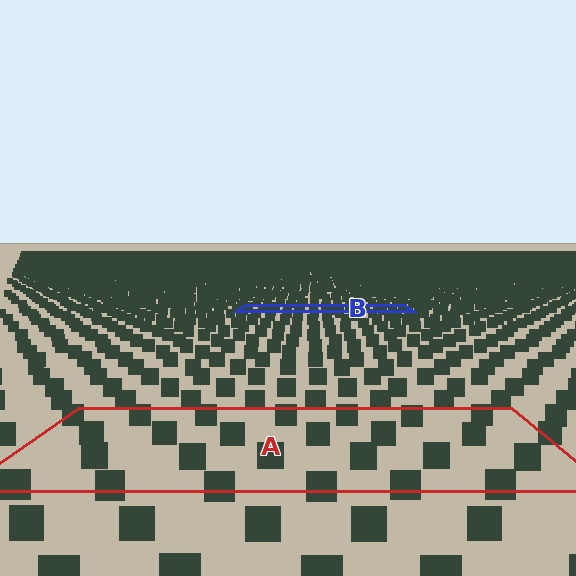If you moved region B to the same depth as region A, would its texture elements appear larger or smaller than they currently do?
They would appear larger. At a closer depth, the same texture elements are projected at a bigger on-screen size.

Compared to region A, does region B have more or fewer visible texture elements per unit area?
Region B has more texture elements per unit area — they are packed more densely because it is farther away.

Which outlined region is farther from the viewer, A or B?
Region B is farther from the viewer — the texture elements inside it appear smaller and more densely packed.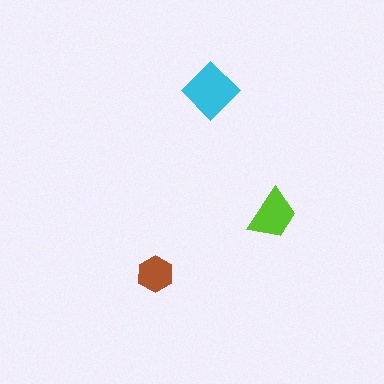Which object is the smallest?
The brown hexagon.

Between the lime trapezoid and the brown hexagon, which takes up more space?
The lime trapezoid.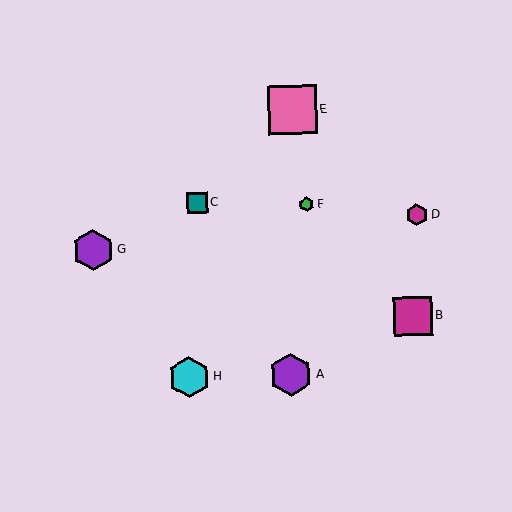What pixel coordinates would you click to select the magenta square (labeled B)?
Click at (413, 316) to select the magenta square B.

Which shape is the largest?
The pink square (labeled E) is the largest.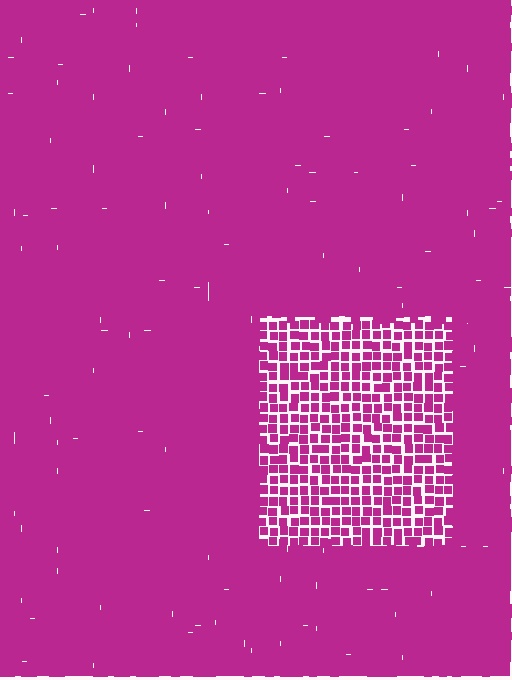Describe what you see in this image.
The image contains small magenta elements arranged at two different densities. A rectangle-shaped region is visible where the elements are less densely packed than the surrounding area.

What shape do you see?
I see a rectangle.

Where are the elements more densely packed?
The elements are more densely packed outside the rectangle boundary.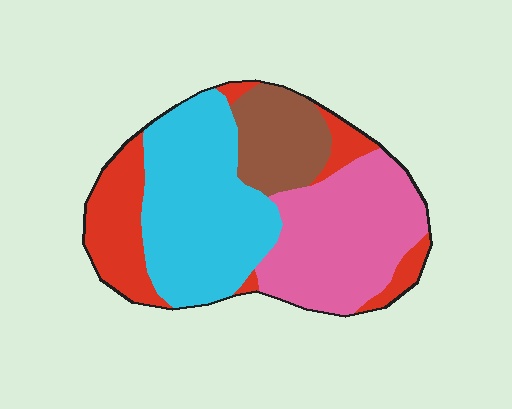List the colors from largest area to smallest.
From largest to smallest: cyan, pink, red, brown.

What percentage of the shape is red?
Red takes up about one fifth (1/5) of the shape.